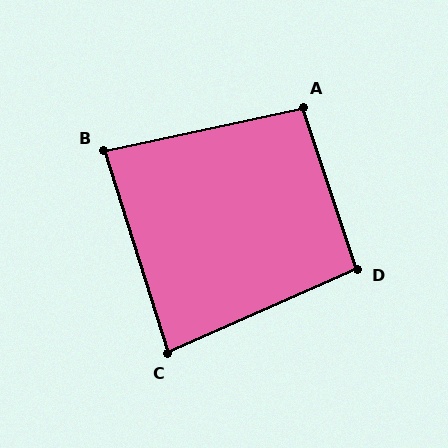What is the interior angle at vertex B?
Approximately 85 degrees (acute).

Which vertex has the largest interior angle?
A, at approximately 96 degrees.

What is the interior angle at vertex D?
Approximately 95 degrees (obtuse).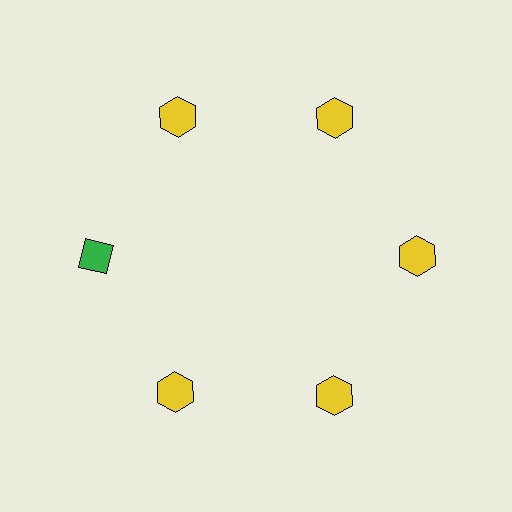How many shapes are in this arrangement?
There are 6 shapes arranged in a ring pattern.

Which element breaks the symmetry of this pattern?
The green diamond at roughly the 9 o'clock position breaks the symmetry. All other shapes are yellow hexagons.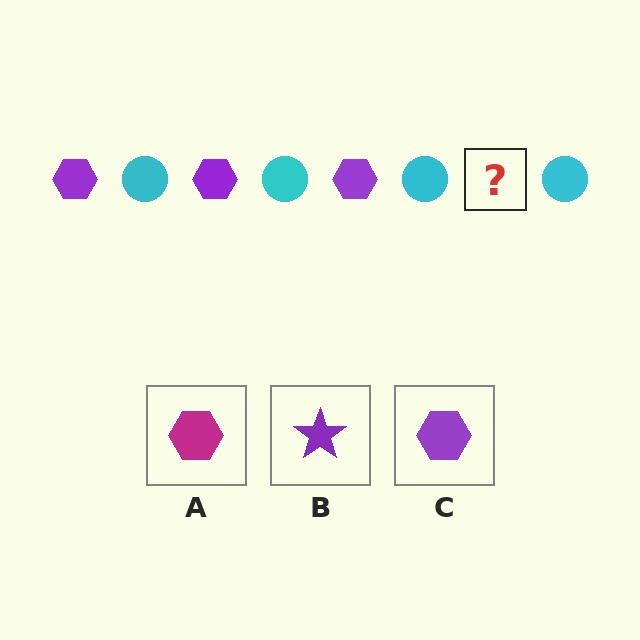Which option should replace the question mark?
Option C.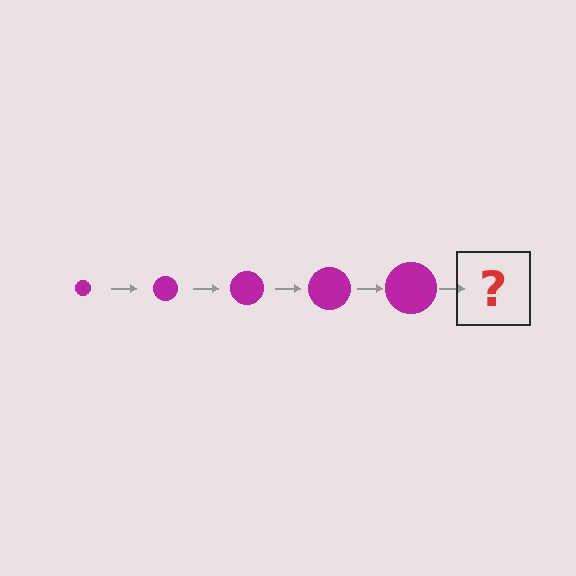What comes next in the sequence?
The next element should be a magenta circle, larger than the previous one.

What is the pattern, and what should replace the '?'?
The pattern is that the circle gets progressively larger each step. The '?' should be a magenta circle, larger than the previous one.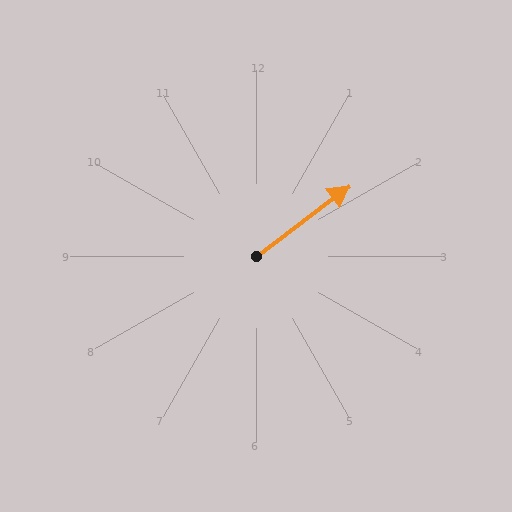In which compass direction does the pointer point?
Northeast.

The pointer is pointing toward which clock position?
Roughly 2 o'clock.